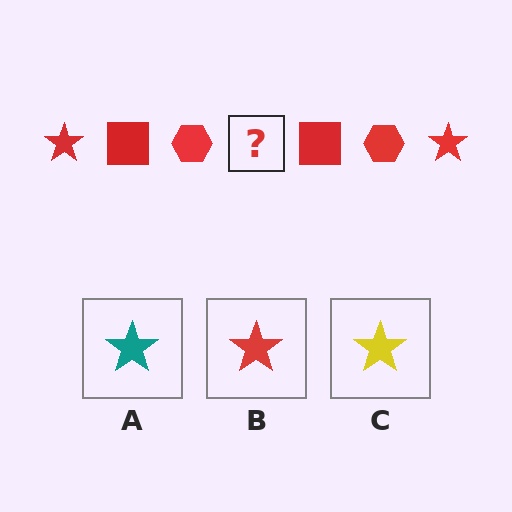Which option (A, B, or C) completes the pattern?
B.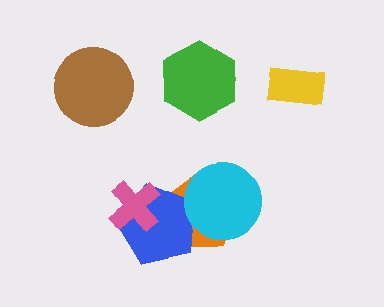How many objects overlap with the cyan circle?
2 objects overlap with the cyan circle.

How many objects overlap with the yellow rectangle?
0 objects overlap with the yellow rectangle.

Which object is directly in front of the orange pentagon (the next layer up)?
The blue pentagon is directly in front of the orange pentagon.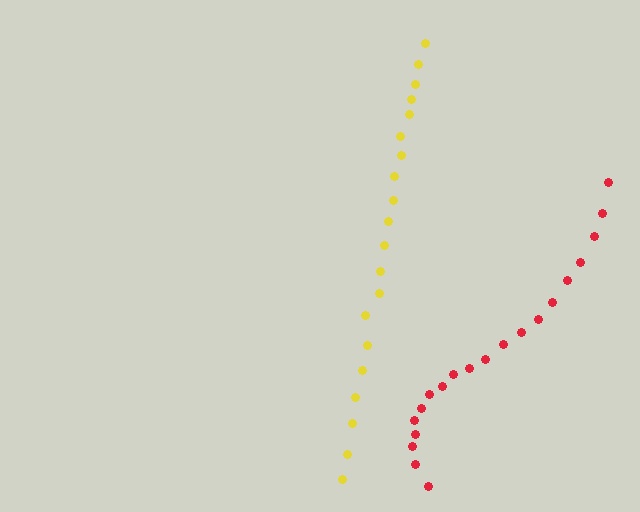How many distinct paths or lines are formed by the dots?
There are 2 distinct paths.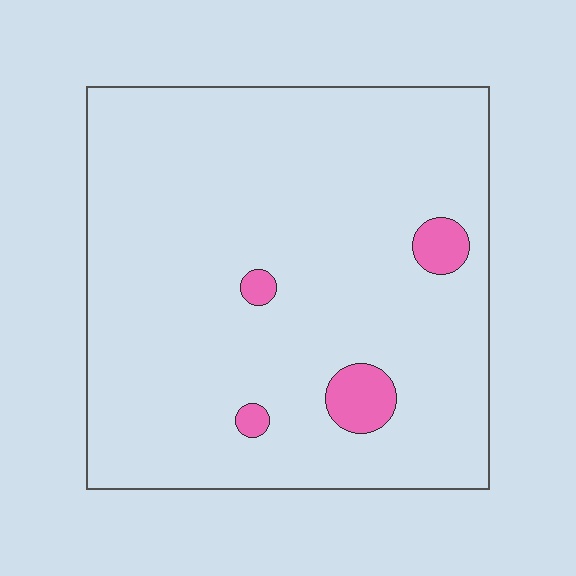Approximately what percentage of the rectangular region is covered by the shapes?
Approximately 5%.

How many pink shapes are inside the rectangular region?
4.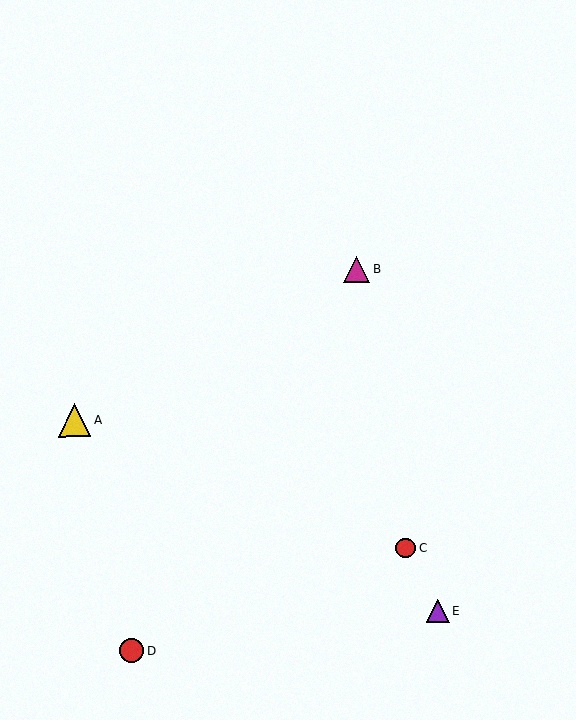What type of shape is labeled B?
Shape B is a magenta triangle.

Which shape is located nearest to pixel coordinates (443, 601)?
The purple triangle (labeled E) at (438, 611) is nearest to that location.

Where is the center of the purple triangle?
The center of the purple triangle is at (438, 611).